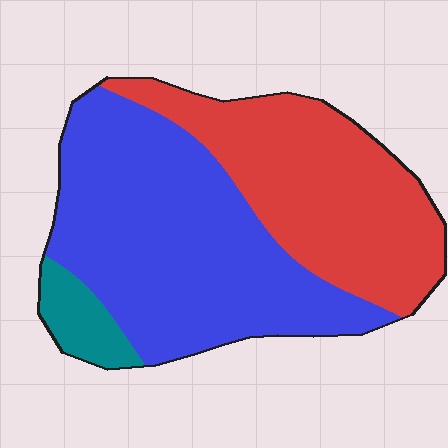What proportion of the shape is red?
Red covers roughly 40% of the shape.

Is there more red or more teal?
Red.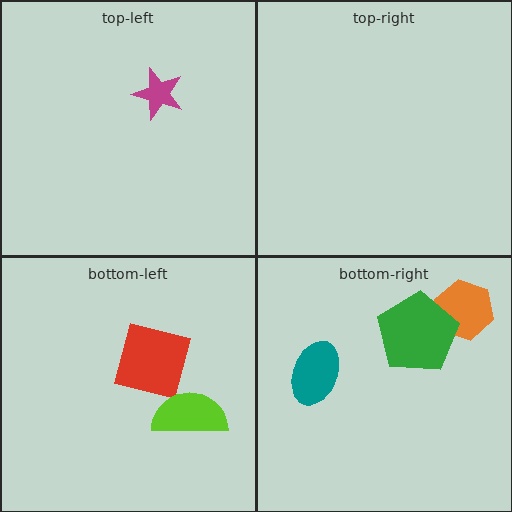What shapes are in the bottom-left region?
The red square, the lime semicircle.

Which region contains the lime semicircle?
The bottom-left region.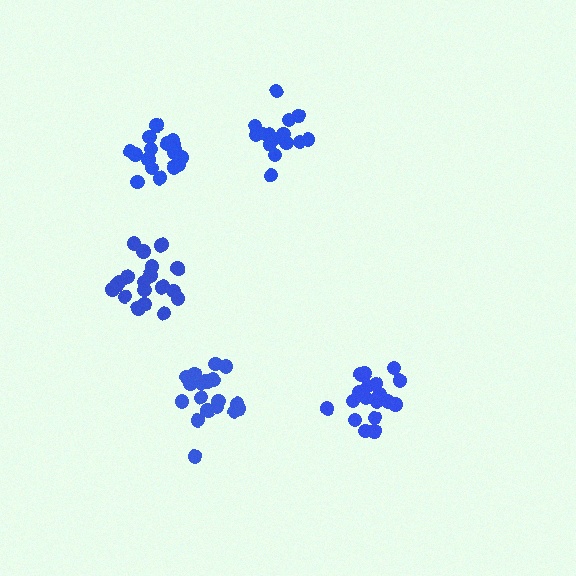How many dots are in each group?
Group 1: 18 dots, Group 2: 19 dots, Group 3: 15 dots, Group 4: 17 dots, Group 5: 19 dots (88 total).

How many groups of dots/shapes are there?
There are 5 groups.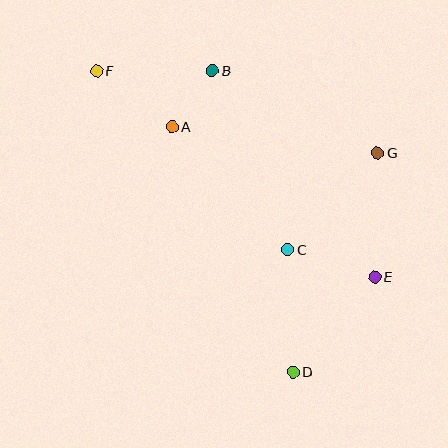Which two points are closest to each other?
Points A and B are closest to each other.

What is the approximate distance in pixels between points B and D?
The distance between B and D is approximately 312 pixels.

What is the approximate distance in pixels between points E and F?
The distance between E and F is approximately 346 pixels.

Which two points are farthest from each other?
Points D and F are farthest from each other.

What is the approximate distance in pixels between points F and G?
The distance between F and G is approximately 292 pixels.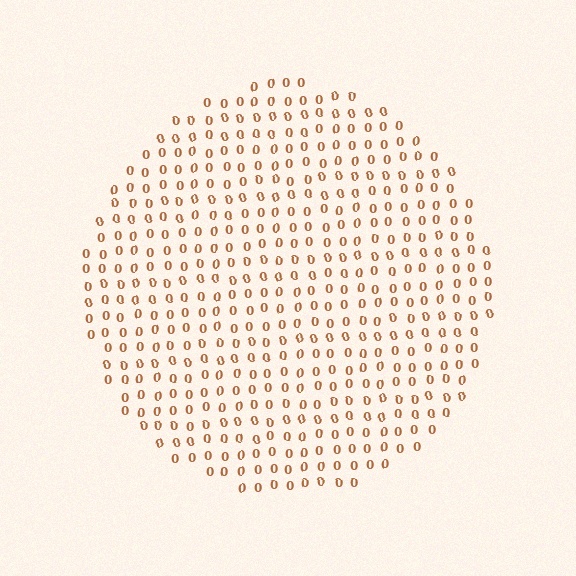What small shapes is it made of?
It is made of small digit 0's.